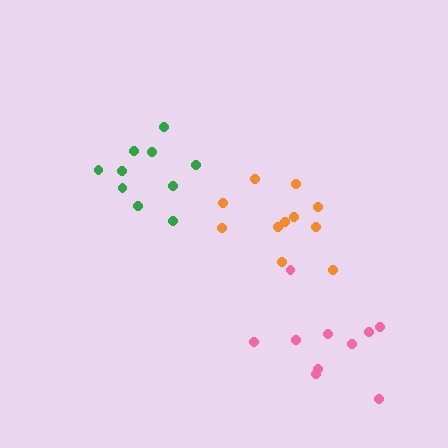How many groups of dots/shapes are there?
There are 3 groups.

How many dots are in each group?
Group 1: 10 dots, Group 2: 10 dots, Group 3: 11 dots (31 total).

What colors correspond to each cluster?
The clusters are colored: pink, green, orange.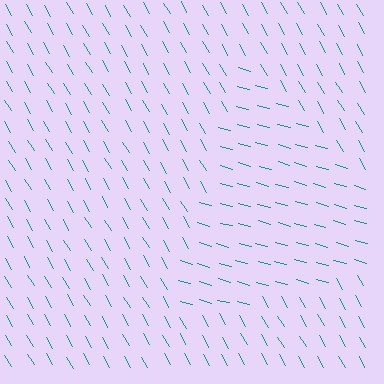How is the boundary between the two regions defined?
The boundary is defined purely by a change in line orientation (approximately 45 degrees difference). All lines are the same color and thickness.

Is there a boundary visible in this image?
Yes, there is a texture boundary formed by a change in line orientation.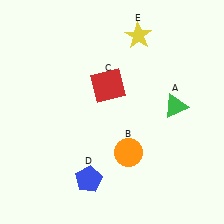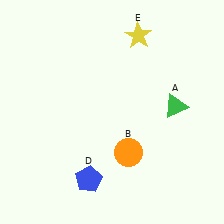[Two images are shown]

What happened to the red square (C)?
The red square (C) was removed in Image 2. It was in the top-left area of Image 1.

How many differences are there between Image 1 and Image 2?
There is 1 difference between the two images.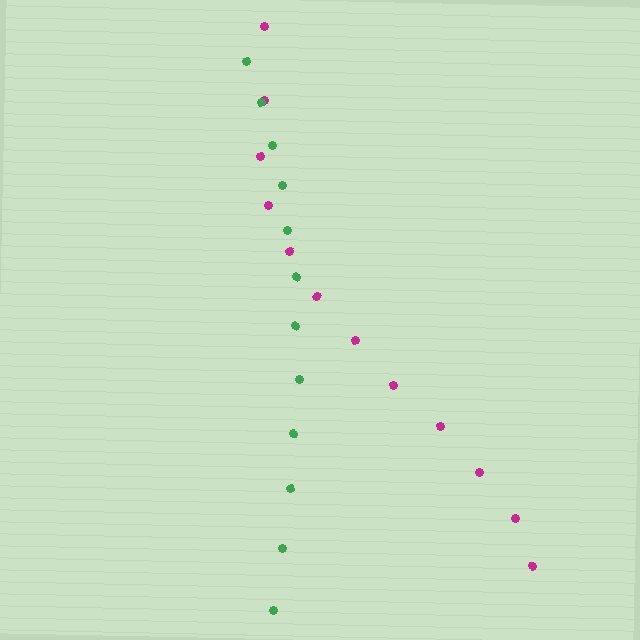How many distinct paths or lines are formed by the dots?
There are 2 distinct paths.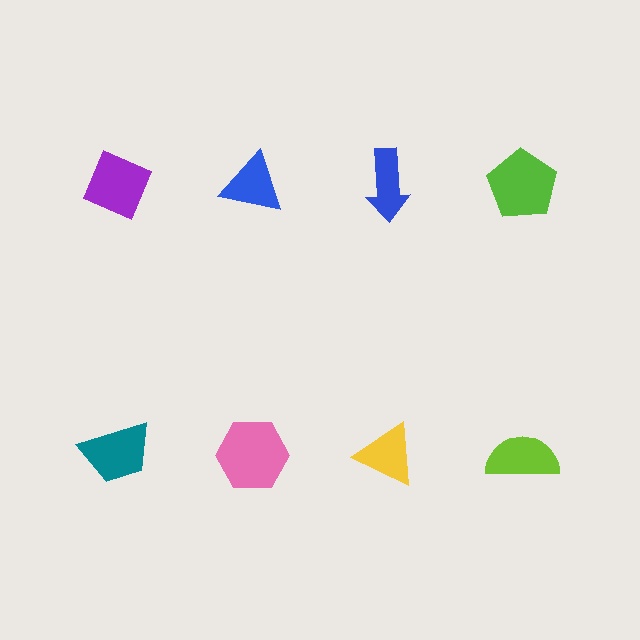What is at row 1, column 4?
A lime pentagon.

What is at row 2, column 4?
A lime semicircle.